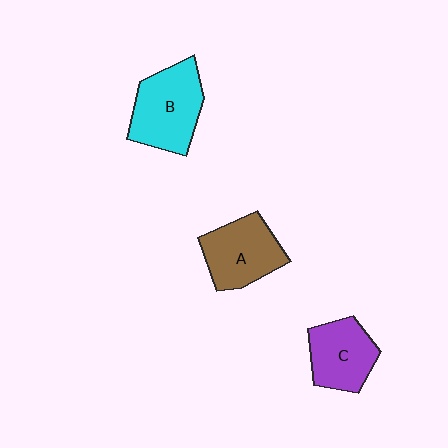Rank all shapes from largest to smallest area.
From largest to smallest: B (cyan), A (brown), C (purple).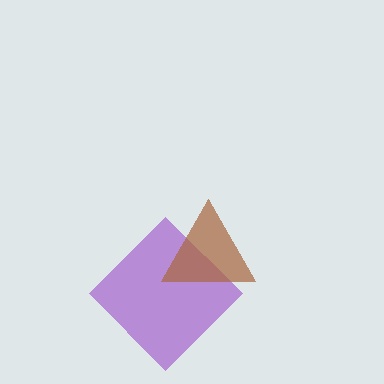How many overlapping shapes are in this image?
There are 2 overlapping shapes in the image.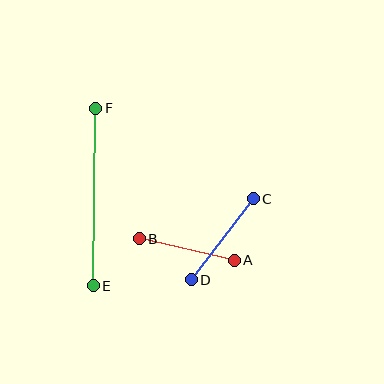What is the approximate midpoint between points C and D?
The midpoint is at approximately (222, 239) pixels.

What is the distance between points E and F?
The distance is approximately 177 pixels.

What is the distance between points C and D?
The distance is approximately 102 pixels.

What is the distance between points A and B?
The distance is approximately 98 pixels.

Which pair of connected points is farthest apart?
Points E and F are farthest apart.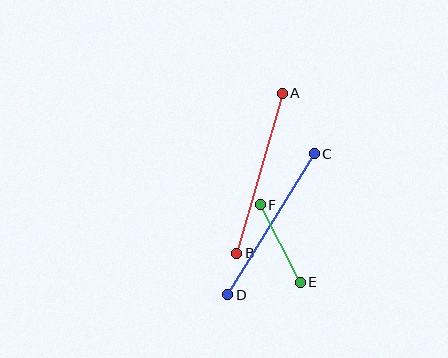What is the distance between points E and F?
The distance is approximately 87 pixels.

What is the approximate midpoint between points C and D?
The midpoint is at approximately (271, 224) pixels.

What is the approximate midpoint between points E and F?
The midpoint is at approximately (280, 243) pixels.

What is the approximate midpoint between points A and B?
The midpoint is at approximately (260, 173) pixels.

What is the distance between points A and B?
The distance is approximately 166 pixels.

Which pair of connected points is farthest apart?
Points A and B are farthest apart.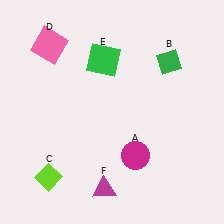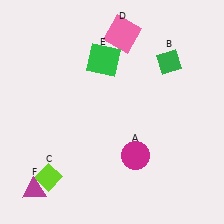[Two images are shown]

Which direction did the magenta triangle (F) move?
The magenta triangle (F) moved left.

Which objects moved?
The objects that moved are: the pink square (D), the magenta triangle (F).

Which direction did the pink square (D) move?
The pink square (D) moved right.